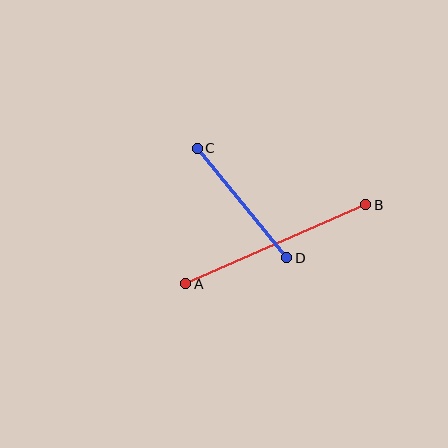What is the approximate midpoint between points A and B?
The midpoint is at approximately (276, 244) pixels.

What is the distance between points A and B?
The distance is approximately 197 pixels.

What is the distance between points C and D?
The distance is approximately 141 pixels.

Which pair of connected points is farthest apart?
Points A and B are farthest apart.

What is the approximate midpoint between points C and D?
The midpoint is at approximately (242, 203) pixels.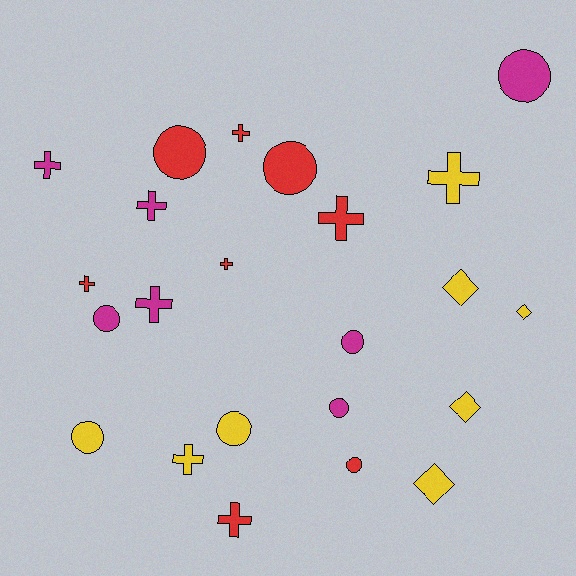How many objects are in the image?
There are 23 objects.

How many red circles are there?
There are 3 red circles.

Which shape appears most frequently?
Cross, with 10 objects.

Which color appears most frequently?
Red, with 8 objects.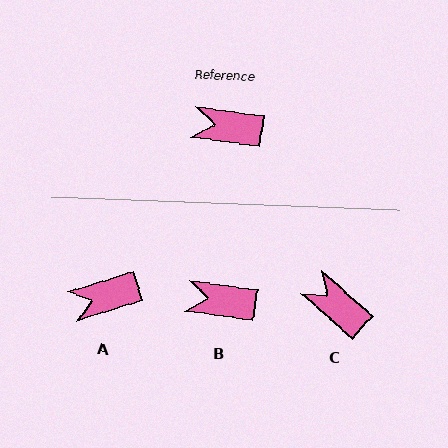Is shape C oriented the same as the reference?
No, it is off by about 33 degrees.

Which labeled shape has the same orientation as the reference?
B.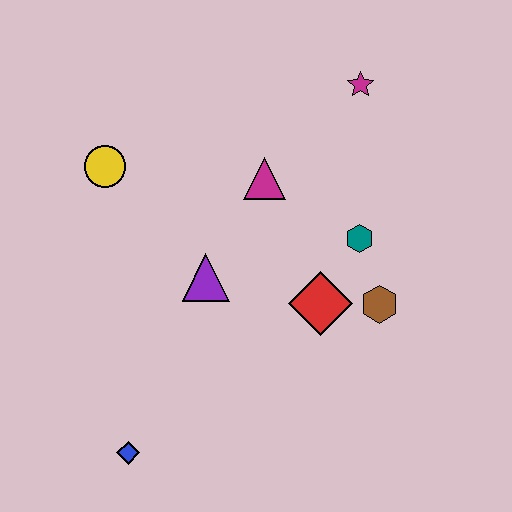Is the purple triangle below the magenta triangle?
Yes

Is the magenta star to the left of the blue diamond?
No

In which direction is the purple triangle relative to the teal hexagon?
The purple triangle is to the left of the teal hexagon.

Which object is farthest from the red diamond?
The yellow circle is farthest from the red diamond.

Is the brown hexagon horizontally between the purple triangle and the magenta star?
No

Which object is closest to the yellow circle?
The purple triangle is closest to the yellow circle.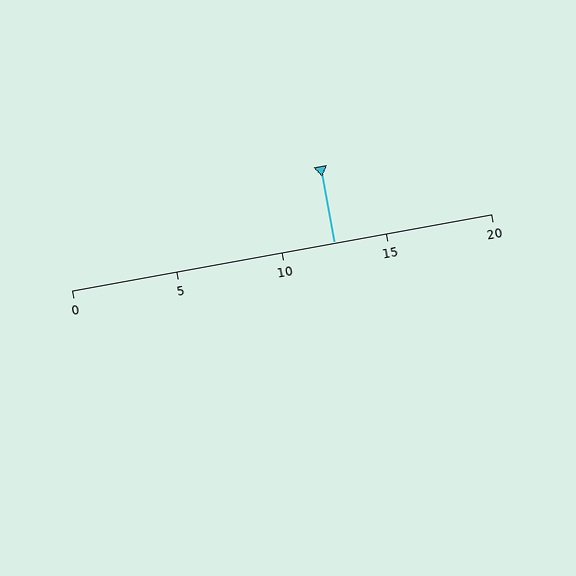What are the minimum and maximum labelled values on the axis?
The axis runs from 0 to 20.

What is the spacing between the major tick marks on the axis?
The major ticks are spaced 5 apart.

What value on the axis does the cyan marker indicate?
The marker indicates approximately 12.5.